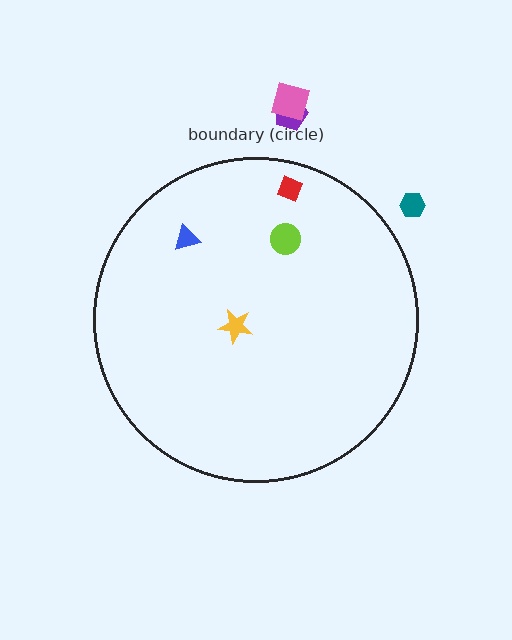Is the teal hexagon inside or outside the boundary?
Outside.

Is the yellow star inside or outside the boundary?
Inside.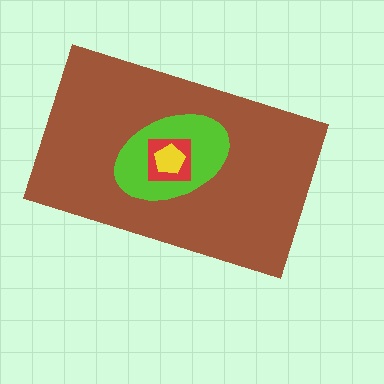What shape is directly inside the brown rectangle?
The lime ellipse.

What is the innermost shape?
The yellow pentagon.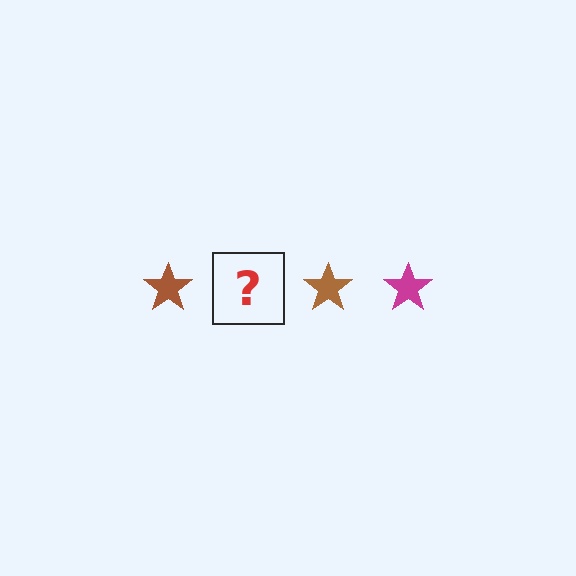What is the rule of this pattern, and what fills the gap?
The rule is that the pattern cycles through brown, magenta stars. The gap should be filled with a magenta star.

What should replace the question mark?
The question mark should be replaced with a magenta star.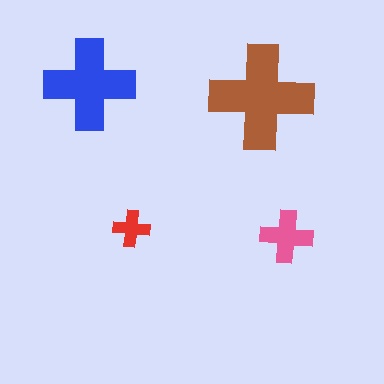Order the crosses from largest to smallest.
the brown one, the blue one, the pink one, the red one.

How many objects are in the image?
There are 4 objects in the image.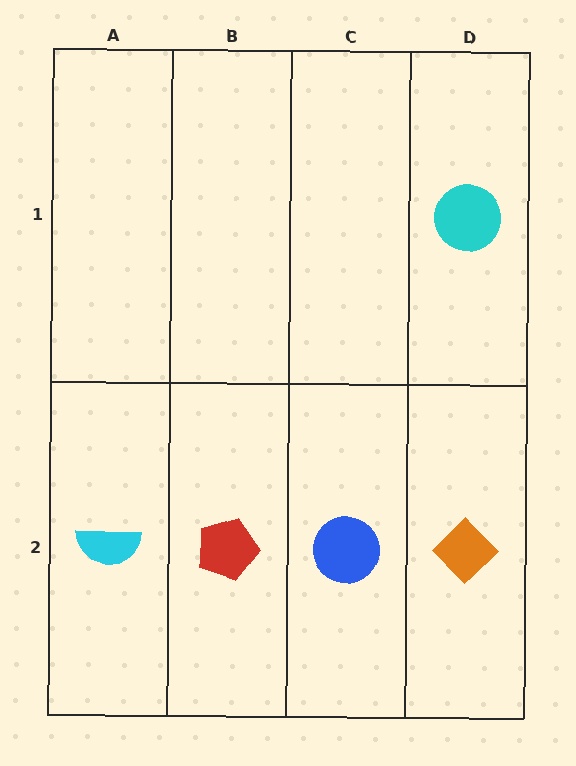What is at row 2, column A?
A cyan semicircle.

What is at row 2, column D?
An orange diamond.